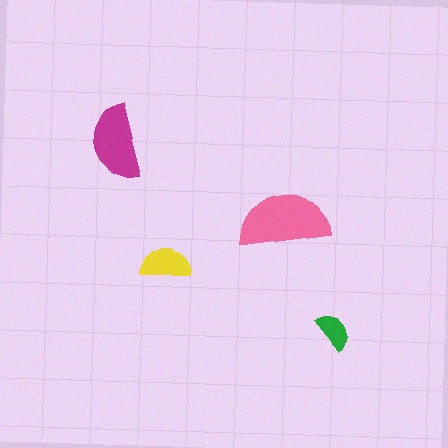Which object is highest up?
The magenta semicircle is topmost.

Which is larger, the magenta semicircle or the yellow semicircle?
The magenta one.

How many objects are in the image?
There are 4 objects in the image.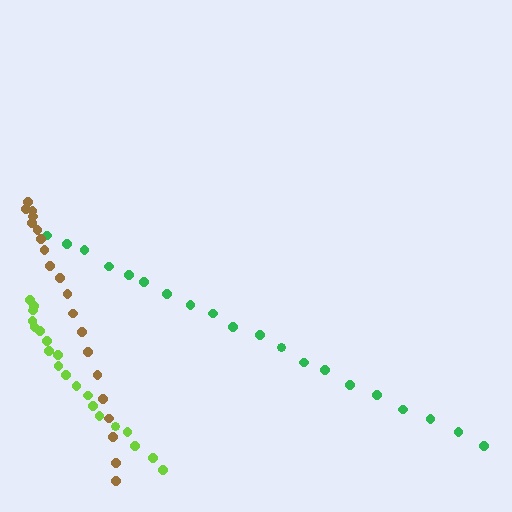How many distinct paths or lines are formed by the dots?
There are 3 distinct paths.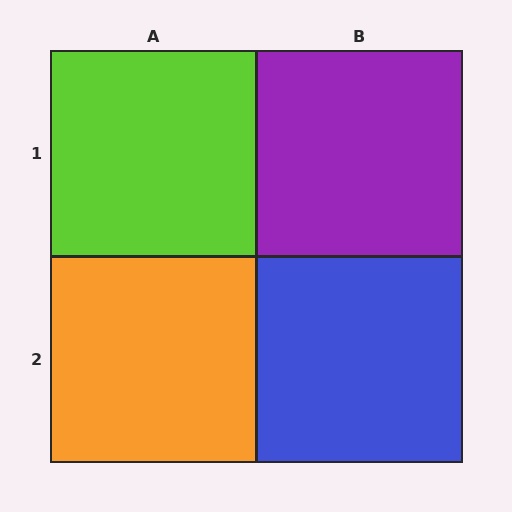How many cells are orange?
1 cell is orange.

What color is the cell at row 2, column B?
Blue.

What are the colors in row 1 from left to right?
Lime, purple.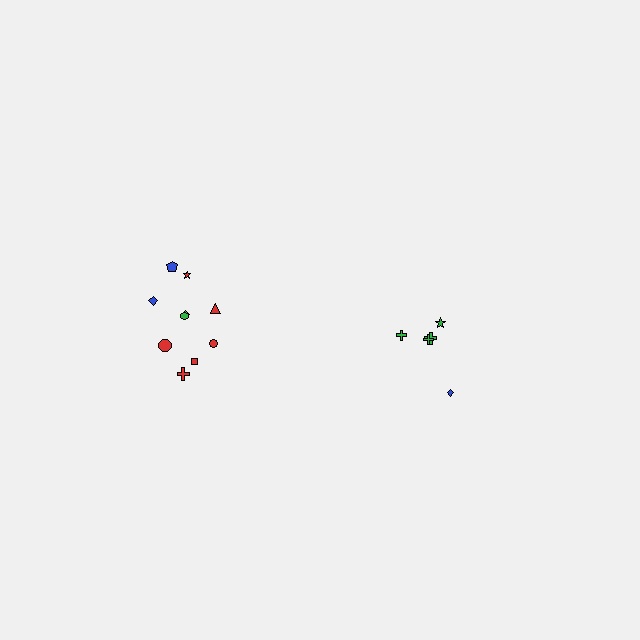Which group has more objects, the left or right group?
The left group.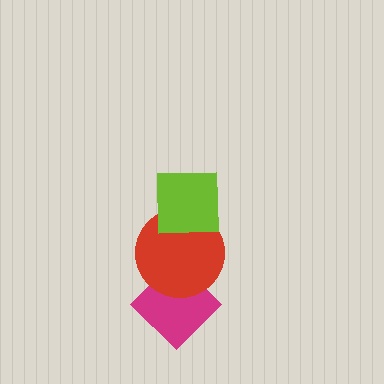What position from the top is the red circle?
The red circle is 2nd from the top.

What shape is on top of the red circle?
The lime square is on top of the red circle.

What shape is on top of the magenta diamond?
The red circle is on top of the magenta diamond.